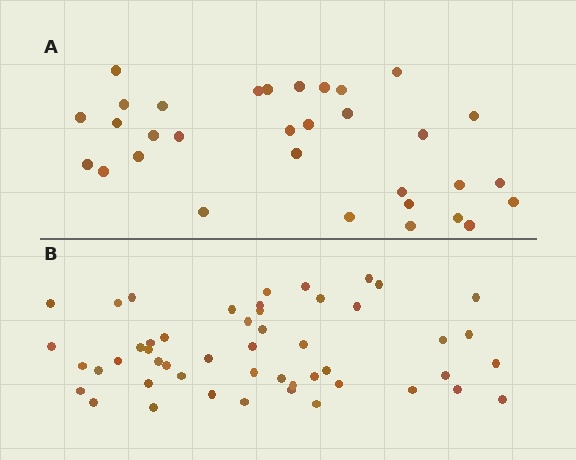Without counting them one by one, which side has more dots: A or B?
Region B (the bottom region) has more dots.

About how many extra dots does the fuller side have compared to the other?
Region B has approximately 20 more dots than region A.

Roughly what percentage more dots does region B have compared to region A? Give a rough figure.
About 55% more.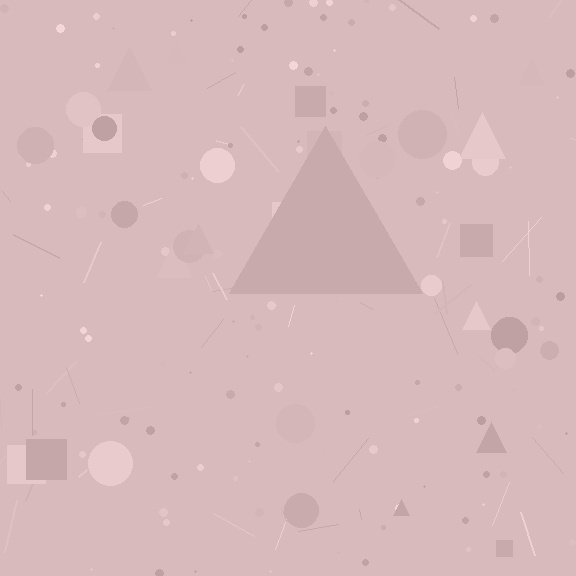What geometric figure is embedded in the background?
A triangle is embedded in the background.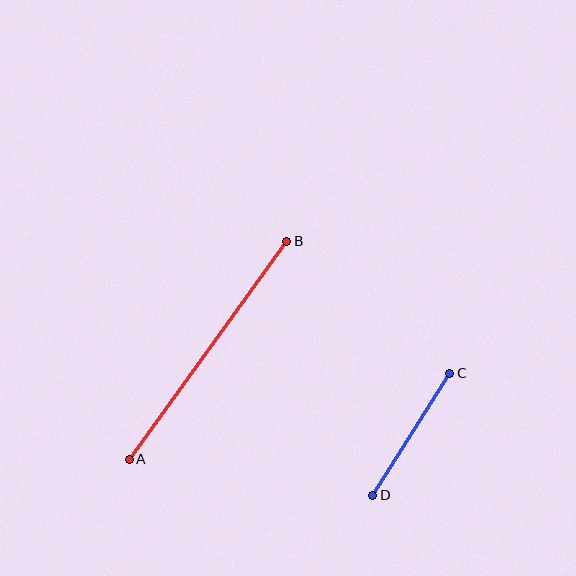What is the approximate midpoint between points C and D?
The midpoint is at approximately (411, 434) pixels.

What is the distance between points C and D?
The distance is approximately 144 pixels.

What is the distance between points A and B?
The distance is approximately 269 pixels.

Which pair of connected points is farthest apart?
Points A and B are farthest apart.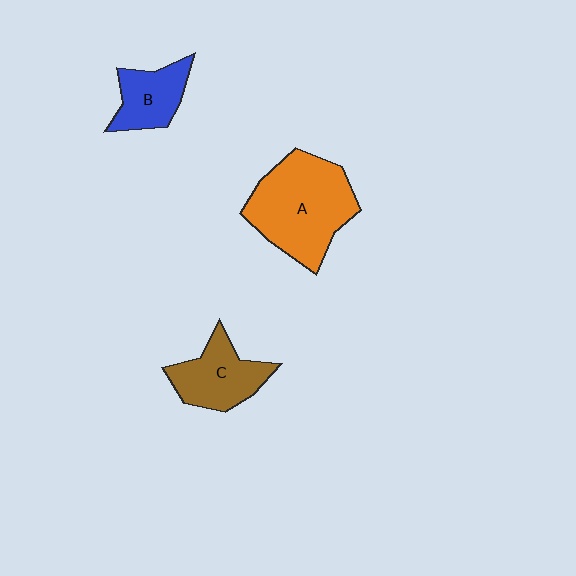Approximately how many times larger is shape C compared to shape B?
Approximately 1.2 times.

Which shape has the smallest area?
Shape B (blue).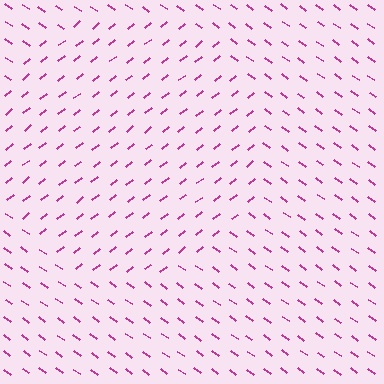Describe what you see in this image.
The image is filled with small magenta line segments. A circle region in the image has lines oriented differently from the surrounding lines, creating a visible texture boundary.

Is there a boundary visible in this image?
Yes, there is a texture boundary formed by a change in line orientation.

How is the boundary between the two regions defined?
The boundary is defined purely by a change in line orientation (approximately 74 degrees difference). All lines are the same color and thickness.